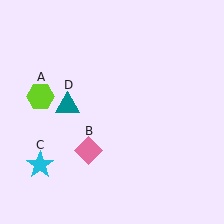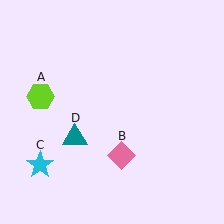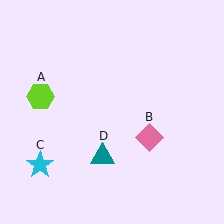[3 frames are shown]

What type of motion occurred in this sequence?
The pink diamond (object B), teal triangle (object D) rotated counterclockwise around the center of the scene.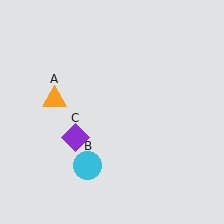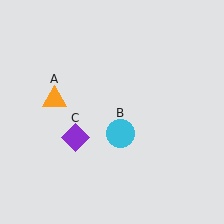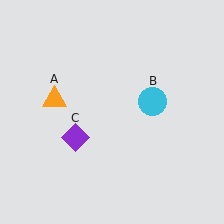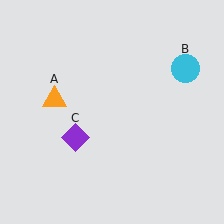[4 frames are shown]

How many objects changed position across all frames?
1 object changed position: cyan circle (object B).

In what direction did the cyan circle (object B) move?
The cyan circle (object B) moved up and to the right.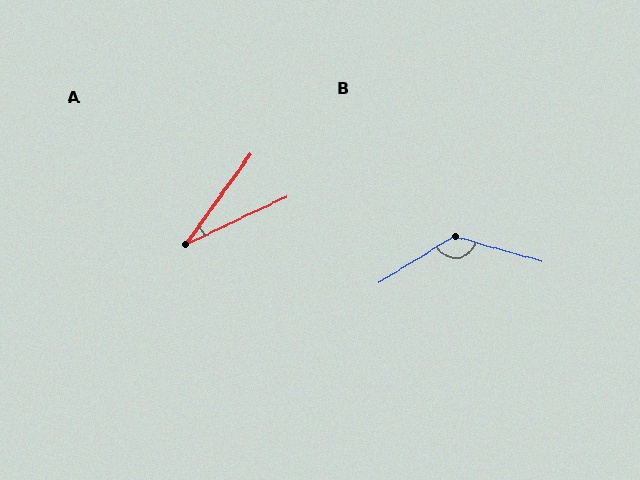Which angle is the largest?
B, at approximately 132 degrees.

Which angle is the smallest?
A, at approximately 29 degrees.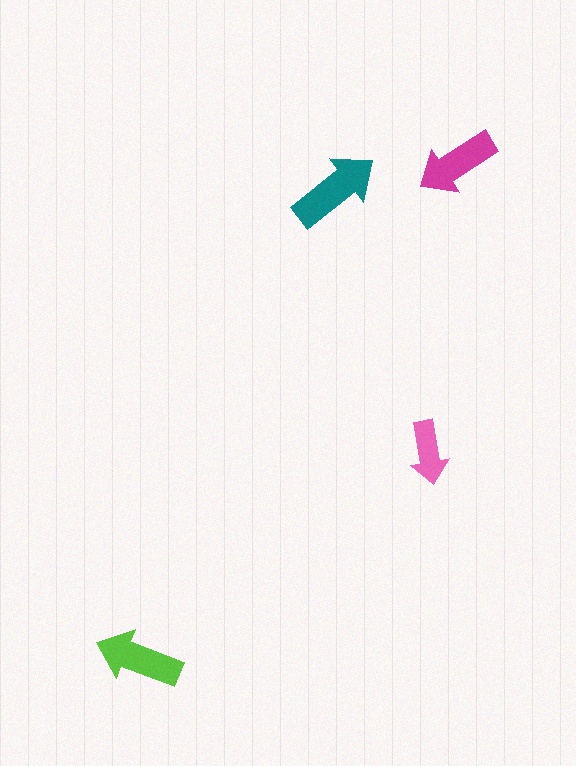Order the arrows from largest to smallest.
the teal one, the lime one, the magenta one, the pink one.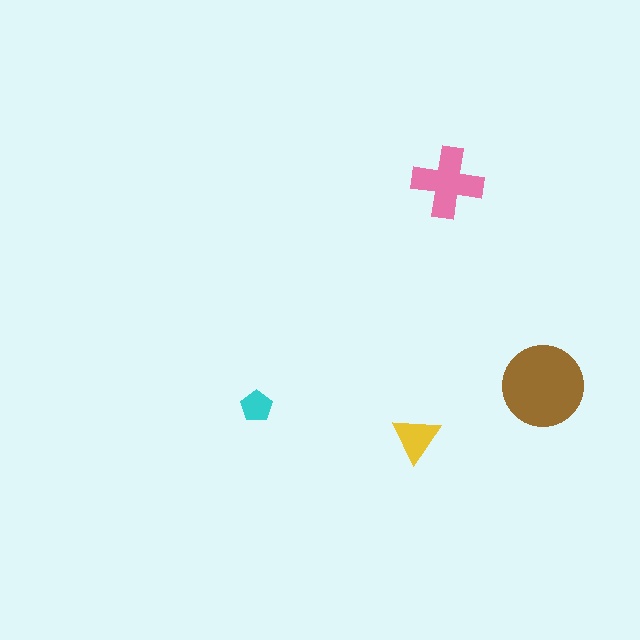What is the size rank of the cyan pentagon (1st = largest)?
4th.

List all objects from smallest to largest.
The cyan pentagon, the yellow triangle, the pink cross, the brown circle.